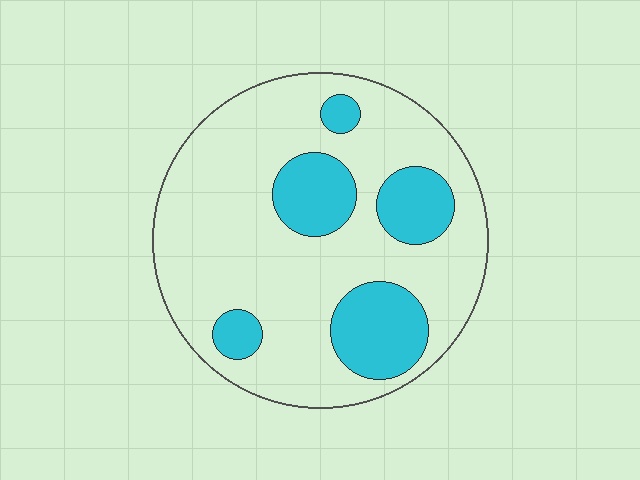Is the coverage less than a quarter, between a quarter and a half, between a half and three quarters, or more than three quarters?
Less than a quarter.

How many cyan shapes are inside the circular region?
5.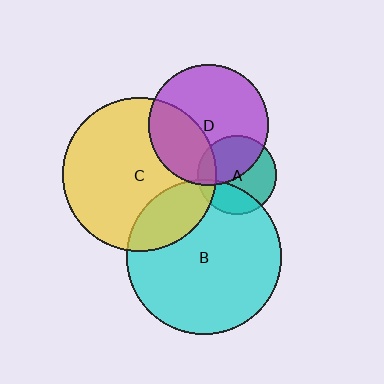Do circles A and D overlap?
Yes.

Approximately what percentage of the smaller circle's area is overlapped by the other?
Approximately 45%.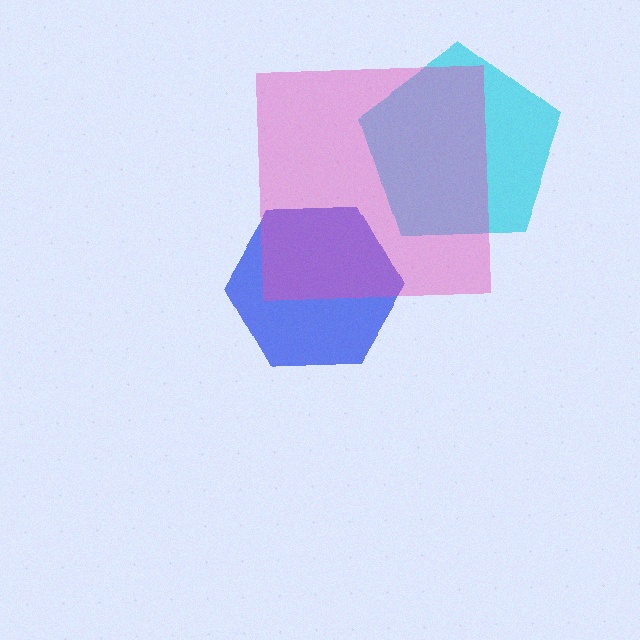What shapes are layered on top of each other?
The layered shapes are: a cyan pentagon, a blue hexagon, a pink square.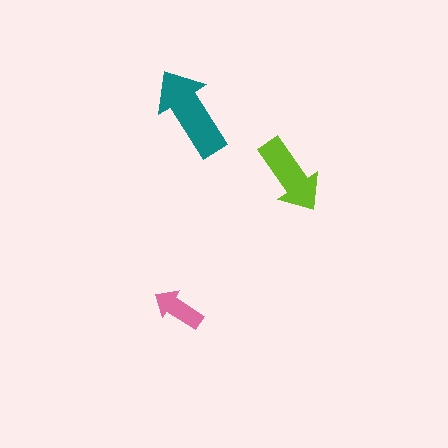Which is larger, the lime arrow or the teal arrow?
The teal one.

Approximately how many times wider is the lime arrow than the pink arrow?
About 1.5 times wider.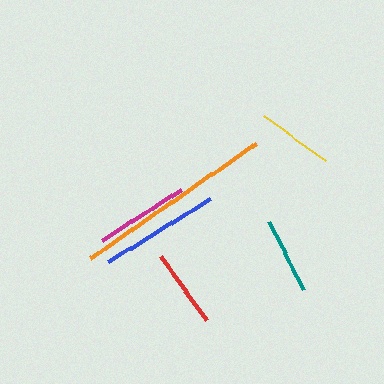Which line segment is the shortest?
The teal line is the shortest at approximately 76 pixels.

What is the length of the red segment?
The red segment is approximately 79 pixels long.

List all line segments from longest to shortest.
From longest to shortest: orange, blue, magenta, red, yellow, teal.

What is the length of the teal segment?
The teal segment is approximately 76 pixels long.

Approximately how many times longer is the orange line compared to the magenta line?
The orange line is approximately 2.1 times the length of the magenta line.